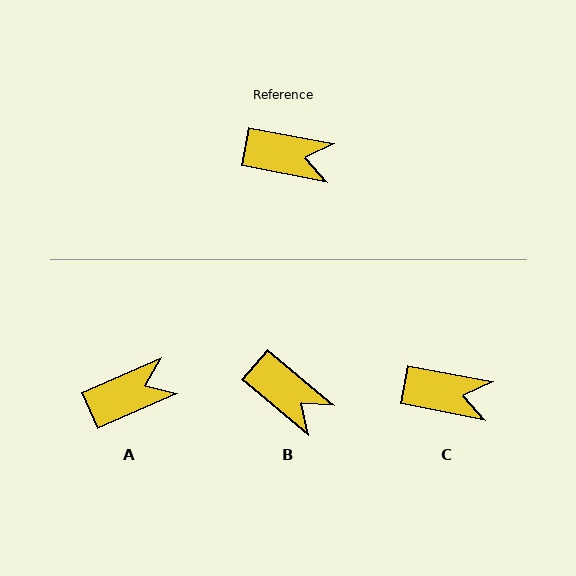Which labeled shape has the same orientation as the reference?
C.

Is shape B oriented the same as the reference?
No, it is off by about 29 degrees.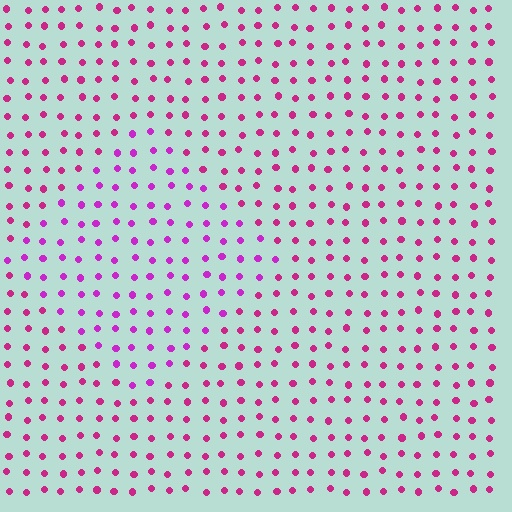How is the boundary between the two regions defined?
The boundary is defined purely by a slight shift in hue (about 25 degrees). Spacing, size, and orientation are identical on both sides.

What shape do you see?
I see a diamond.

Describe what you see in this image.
The image is filled with small magenta elements in a uniform arrangement. A diamond-shaped region is visible where the elements are tinted to a slightly different hue, forming a subtle color boundary.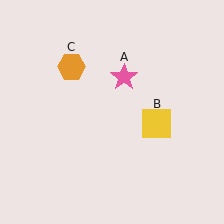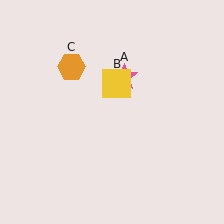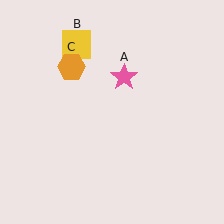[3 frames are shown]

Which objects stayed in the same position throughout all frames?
Pink star (object A) and orange hexagon (object C) remained stationary.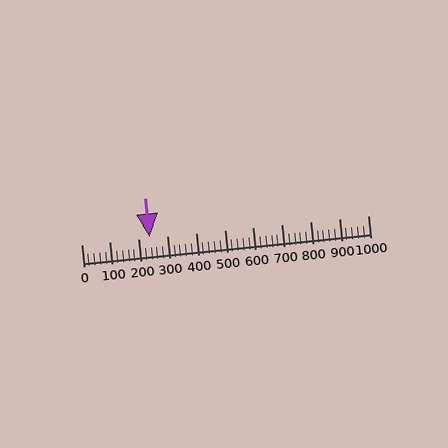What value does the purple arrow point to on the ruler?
The purple arrow points to approximately 237.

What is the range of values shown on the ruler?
The ruler shows values from 0 to 1000.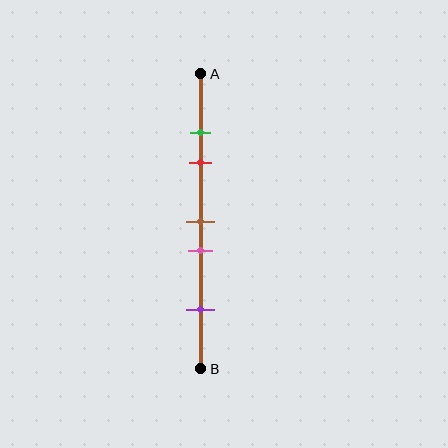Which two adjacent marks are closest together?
The green and red marks are the closest adjacent pair.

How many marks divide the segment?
There are 5 marks dividing the segment.